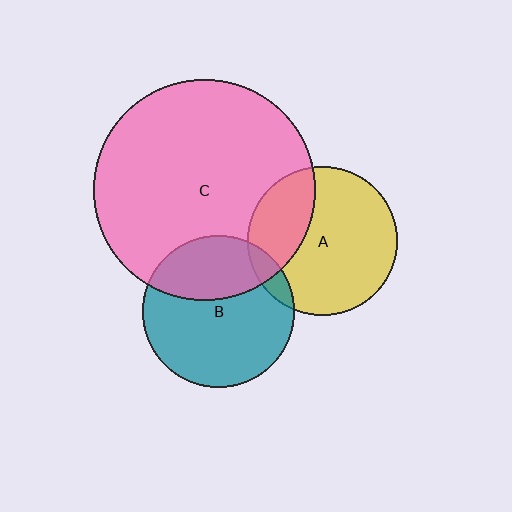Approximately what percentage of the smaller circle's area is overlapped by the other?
Approximately 30%.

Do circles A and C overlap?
Yes.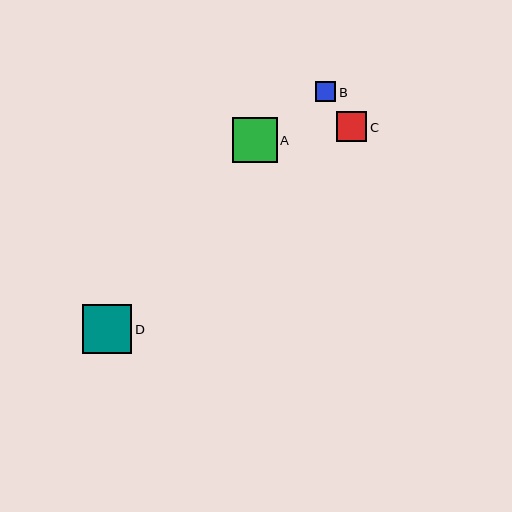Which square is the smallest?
Square B is the smallest with a size of approximately 20 pixels.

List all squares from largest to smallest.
From largest to smallest: D, A, C, B.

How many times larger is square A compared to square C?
Square A is approximately 1.5 times the size of square C.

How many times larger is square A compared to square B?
Square A is approximately 2.2 times the size of square B.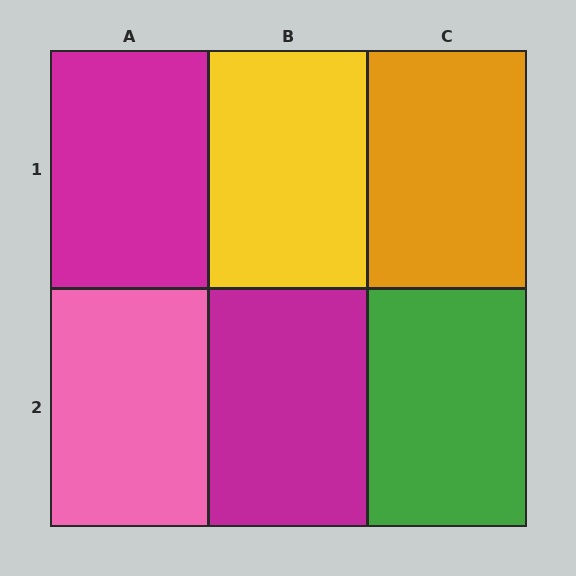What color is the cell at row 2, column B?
Magenta.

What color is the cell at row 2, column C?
Green.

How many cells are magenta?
2 cells are magenta.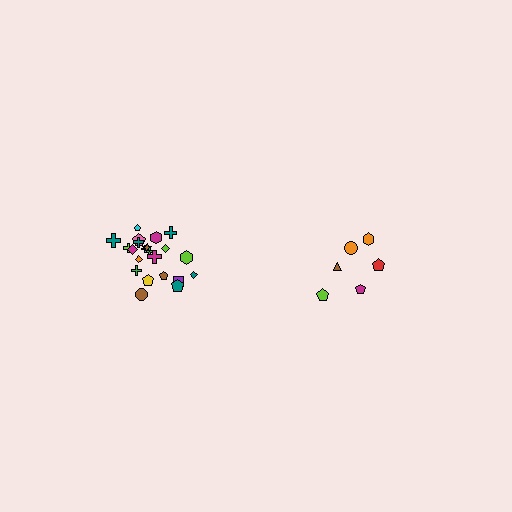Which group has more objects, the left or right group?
The left group.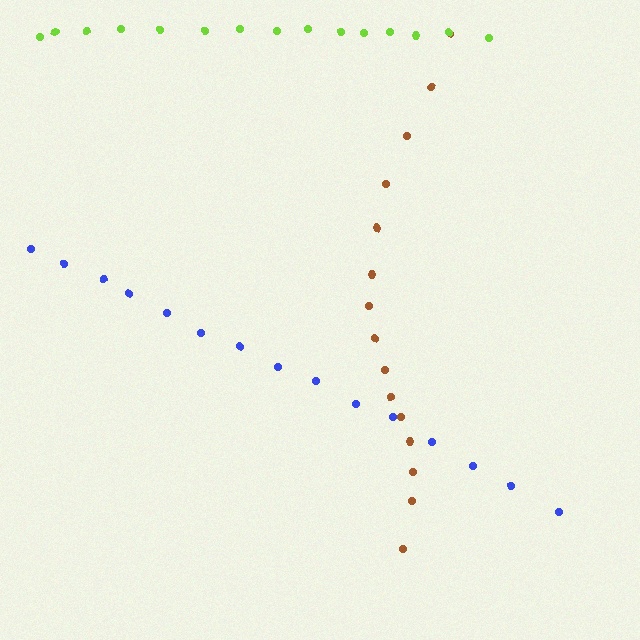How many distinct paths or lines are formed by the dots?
There are 3 distinct paths.